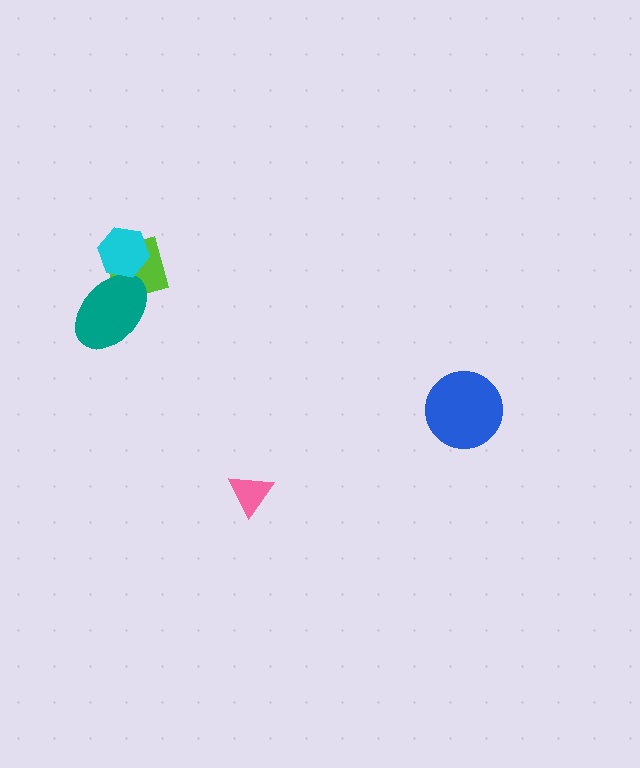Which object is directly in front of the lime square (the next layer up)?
The teal ellipse is directly in front of the lime square.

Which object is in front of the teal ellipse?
The cyan hexagon is in front of the teal ellipse.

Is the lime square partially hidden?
Yes, it is partially covered by another shape.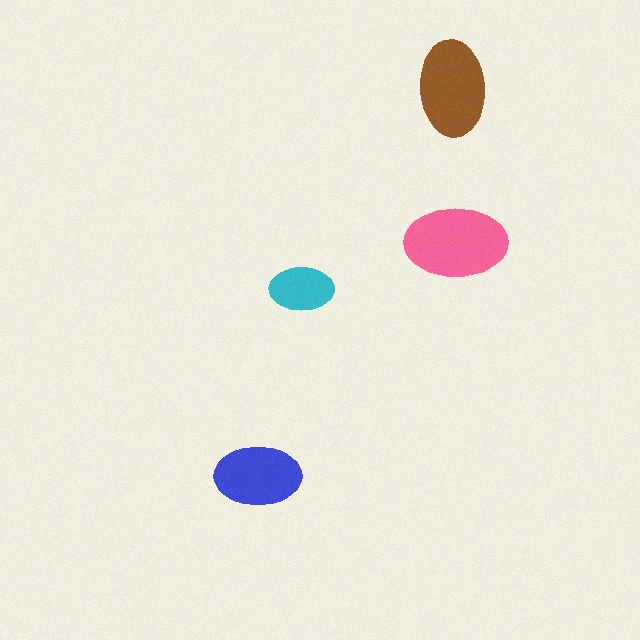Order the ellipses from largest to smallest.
the pink one, the brown one, the blue one, the cyan one.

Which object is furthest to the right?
The pink ellipse is rightmost.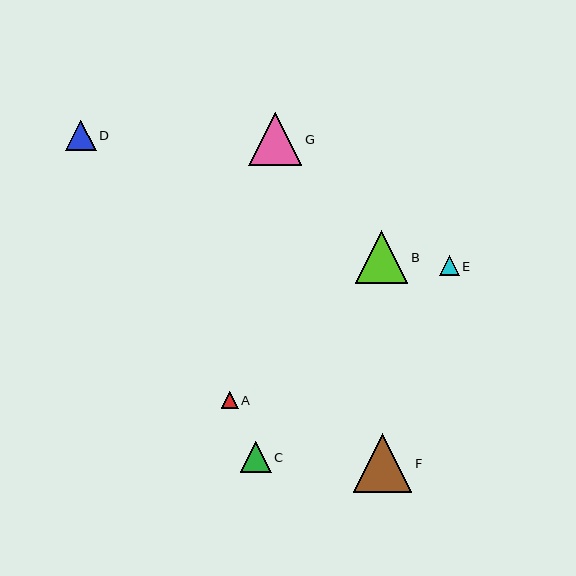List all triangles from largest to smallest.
From largest to smallest: F, G, B, C, D, E, A.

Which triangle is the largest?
Triangle F is the largest with a size of approximately 58 pixels.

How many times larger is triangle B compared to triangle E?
Triangle B is approximately 2.6 times the size of triangle E.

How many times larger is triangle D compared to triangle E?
Triangle D is approximately 1.5 times the size of triangle E.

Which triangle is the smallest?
Triangle A is the smallest with a size of approximately 17 pixels.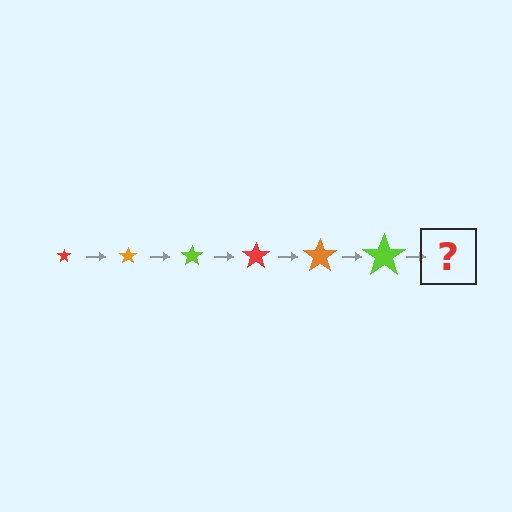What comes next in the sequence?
The next element should be a red star, larger than the previous one.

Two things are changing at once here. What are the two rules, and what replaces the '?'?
The two rules are that the star grows larger each step and the color cycles through red, orange, and lime. The '?' should be a red star, larger than the previous one.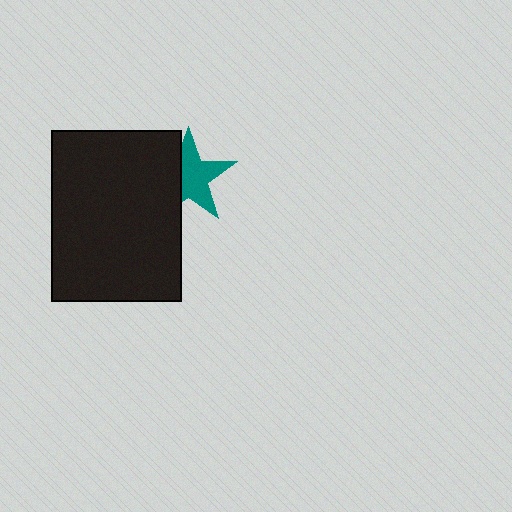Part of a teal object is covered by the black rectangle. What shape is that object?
It is a star.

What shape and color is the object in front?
The object in front is a black rectangle.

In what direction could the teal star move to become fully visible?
The teal star could move right. That would shift it out from behind the black rectangle entirely.